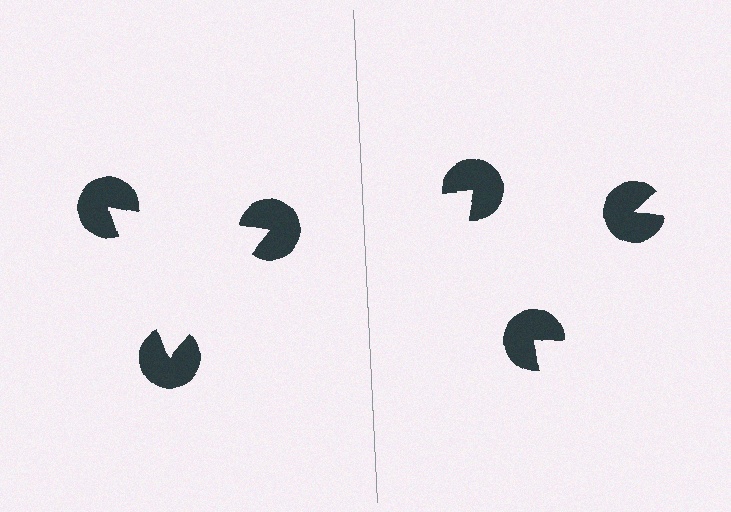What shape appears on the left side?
An illusory triangle.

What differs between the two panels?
The pac-man discs are positioned identically on both sides; only the wedge orientations differ. On the left they align to a triangle; on the right they are misaligned.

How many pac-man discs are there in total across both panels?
6 — 3 on each side.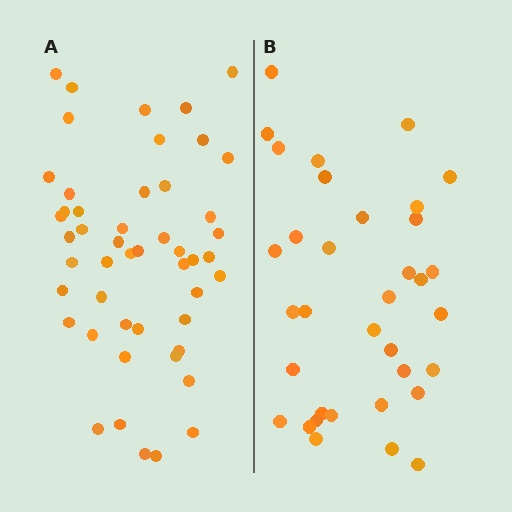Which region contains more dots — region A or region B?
Region A (the left region) has more dots.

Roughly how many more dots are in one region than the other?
Region A has approximately 15 more dots than region B.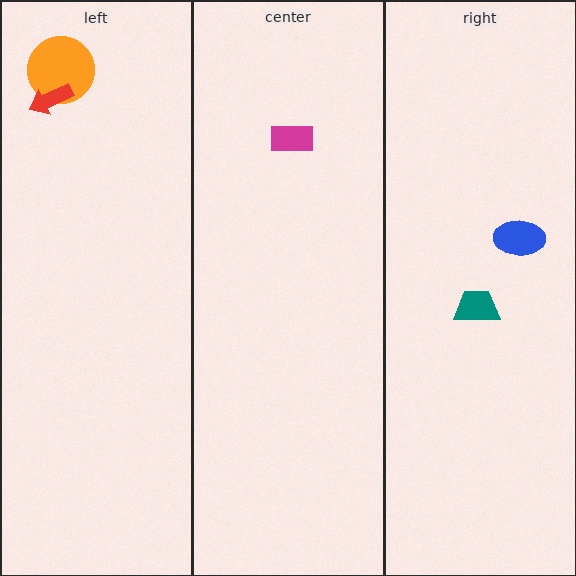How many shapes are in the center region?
1.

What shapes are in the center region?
The magenta rectangle.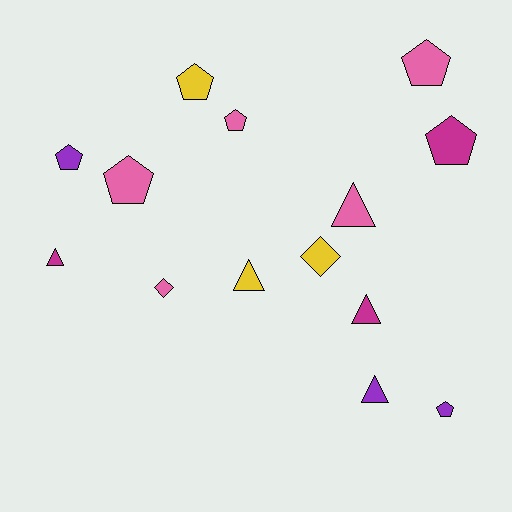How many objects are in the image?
There are 14 objects.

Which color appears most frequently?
Pink, with 5 objects.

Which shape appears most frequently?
Pentagon, with 7 objects.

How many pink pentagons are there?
There are 3 pink pentagons.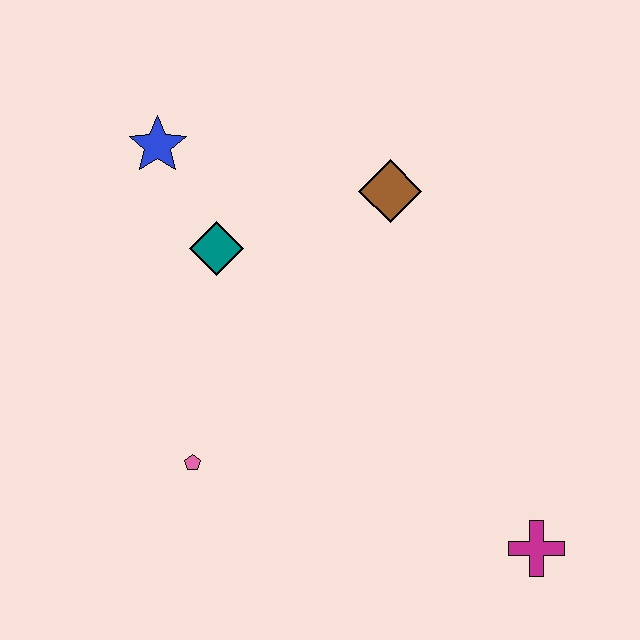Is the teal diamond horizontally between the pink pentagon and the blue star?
No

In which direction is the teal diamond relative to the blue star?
The teal diamond is below the blue star.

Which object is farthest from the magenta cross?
The blue star is farthest from the magenta cross.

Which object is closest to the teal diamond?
The blue star is closest to the teal diamond.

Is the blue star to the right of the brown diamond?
No